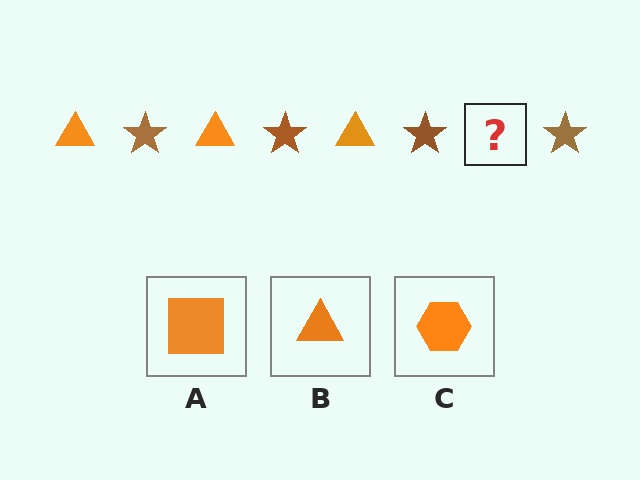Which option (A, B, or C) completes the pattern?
B.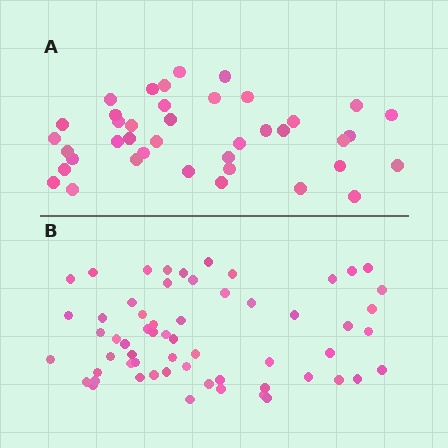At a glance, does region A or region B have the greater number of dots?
Region B (the bottom region) has more dots.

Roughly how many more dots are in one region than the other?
Region B has approximately 20 more dots than region A.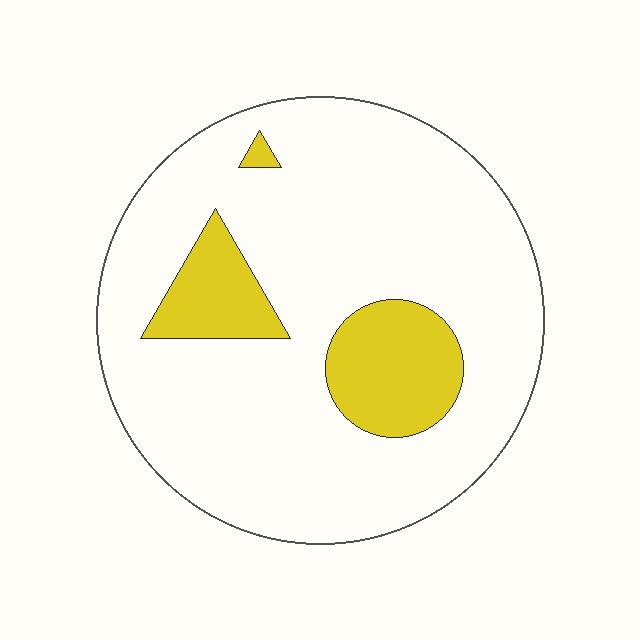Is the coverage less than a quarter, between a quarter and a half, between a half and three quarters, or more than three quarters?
Less than a quarter.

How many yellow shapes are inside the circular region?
3.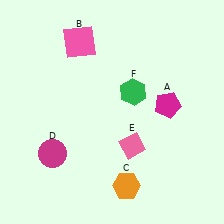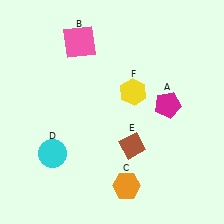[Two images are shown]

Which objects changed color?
D changed from magenta to cyan. E changed from pink to brown. F changed from green to yellow.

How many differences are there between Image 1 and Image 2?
There are 3 differences between the two images.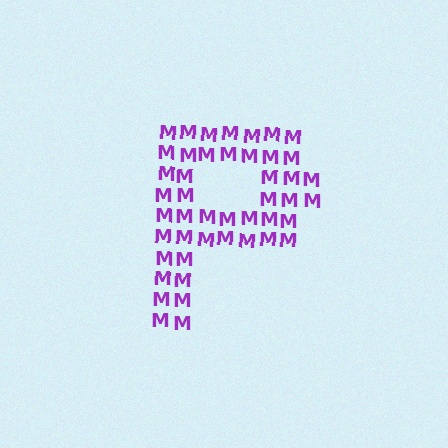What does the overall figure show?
The overall figure shows the letter P.